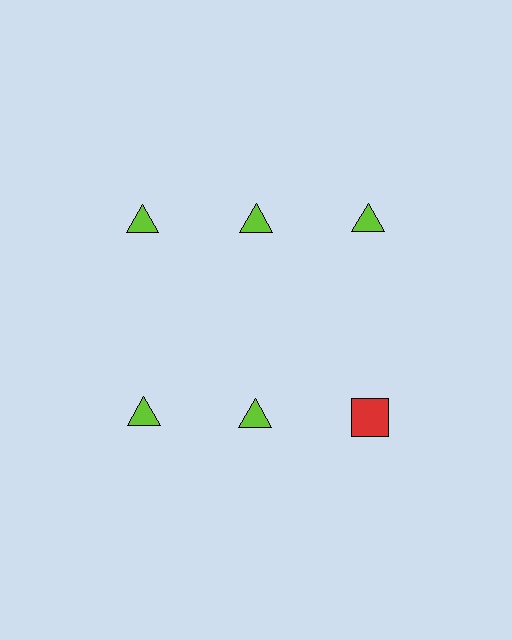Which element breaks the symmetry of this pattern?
The red square in the second row, center column breaks the symmetry. All other shapes are lime triangles.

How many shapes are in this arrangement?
There are 6 shapes arranged in a grid pattern.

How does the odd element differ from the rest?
It differs in both color (red instead of lime) and shape (square instead of triangle).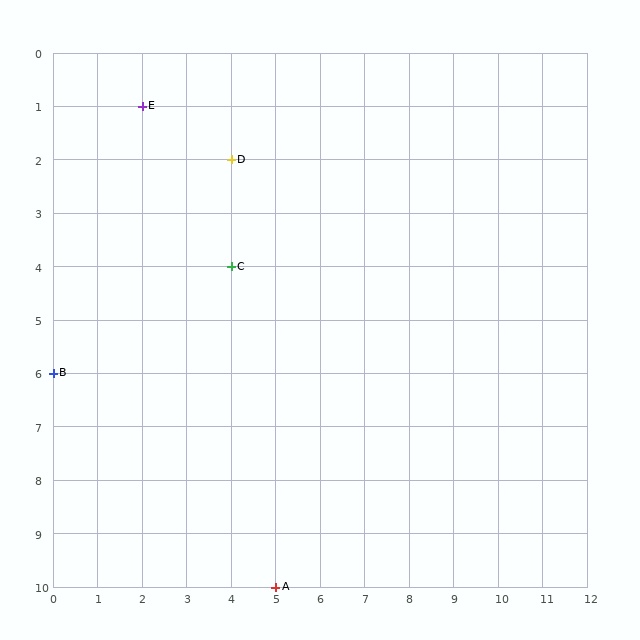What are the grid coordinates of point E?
Point E is at grid coordinates (2, 1).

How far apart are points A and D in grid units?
Points A and D are 1 column and 8 rows apart (about 8.1 grid units diagonally).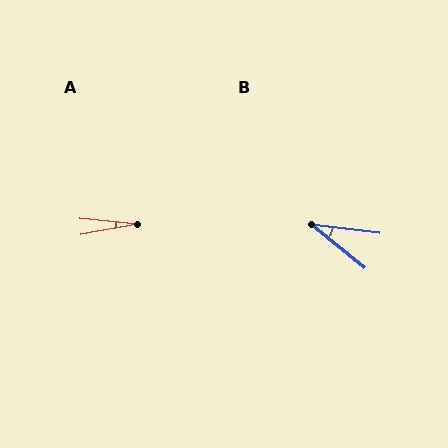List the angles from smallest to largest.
A (16°), B (32°).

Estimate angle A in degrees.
Approximately 16 degrees.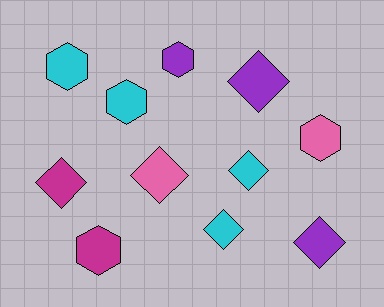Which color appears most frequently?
Cyan, with 4 objects.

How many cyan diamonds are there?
There are 2 cyan diamonds.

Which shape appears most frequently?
Diamond, with 6 objects.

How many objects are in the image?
There are 11 objects.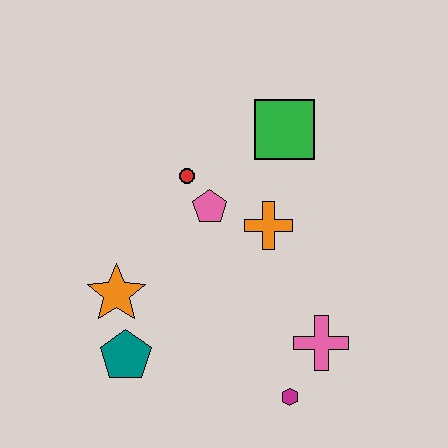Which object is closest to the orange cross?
The pink pentagon is closest to the orange cross.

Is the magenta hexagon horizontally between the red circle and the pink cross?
Yes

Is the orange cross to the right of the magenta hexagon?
No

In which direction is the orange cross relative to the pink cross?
The orange cross is above the pink cross.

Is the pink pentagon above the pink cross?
Yes